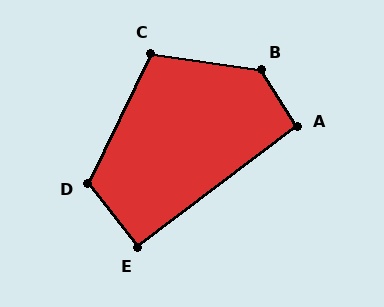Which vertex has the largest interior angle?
B, at approximately 131 degrees.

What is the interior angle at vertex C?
Approximately 107 degrees (obtuse).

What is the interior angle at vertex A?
Approximately 95 degrees (approximately right).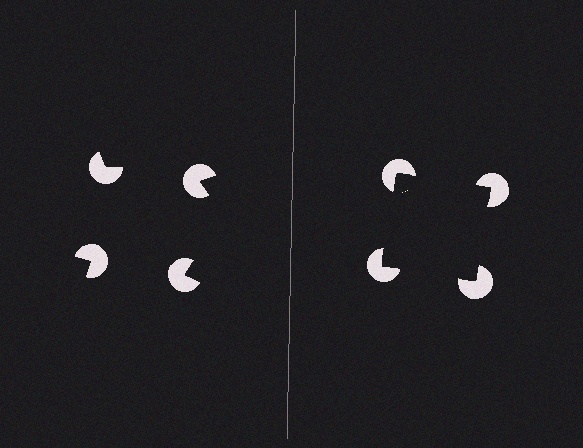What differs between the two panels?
The pac-man discs are positioned identically on both sides; only the wedge orientations differ. On the right they align to a square; on the left they are misaligned.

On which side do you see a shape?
An illusory square appears on the right side. On the left side the wedge cuts are rotated, so no coherent shape forms.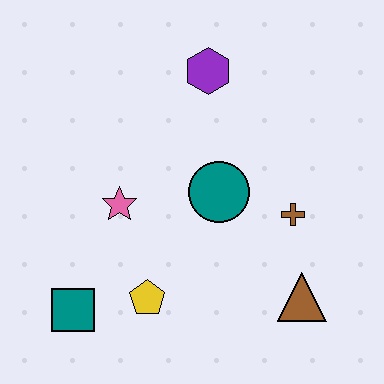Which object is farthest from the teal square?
The purple hexagon is farthest from the teal square.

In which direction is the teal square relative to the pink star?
The teal square is below the pink star.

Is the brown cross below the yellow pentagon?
No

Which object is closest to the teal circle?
The brown cross is closest to the teal circle.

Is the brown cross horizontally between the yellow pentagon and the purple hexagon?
No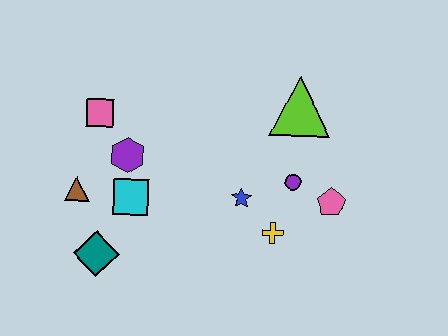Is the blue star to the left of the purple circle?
Yes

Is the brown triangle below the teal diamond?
No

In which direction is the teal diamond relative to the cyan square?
The teal diamond is below the cyan square.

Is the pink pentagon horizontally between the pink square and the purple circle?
No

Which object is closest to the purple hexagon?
The cyan square is closest to the purple hexagon.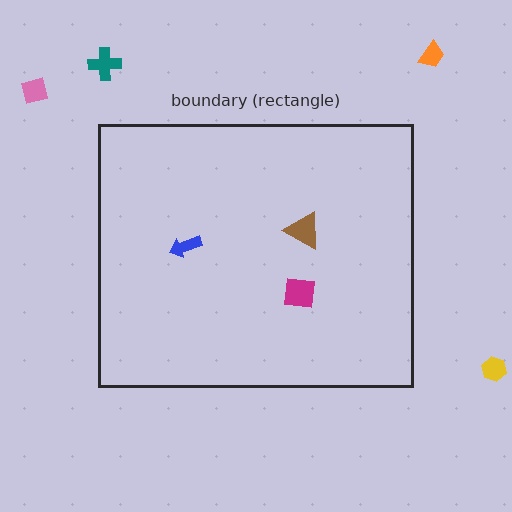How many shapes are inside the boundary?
3 inside, 4 outside.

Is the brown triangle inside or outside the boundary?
Inside.